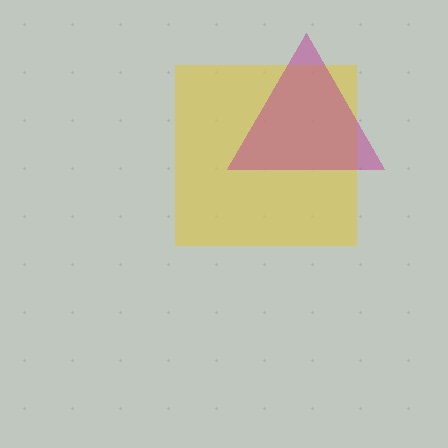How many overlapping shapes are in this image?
There are 2 overlapping shapes in the image.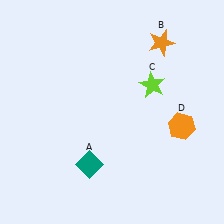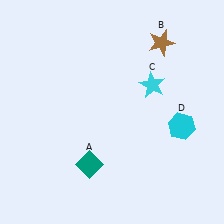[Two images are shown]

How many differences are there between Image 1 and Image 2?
There are 3 differences between the two images.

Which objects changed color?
B changed from orange to brown. C changed from lime to cyan. D changed from orange to cyan.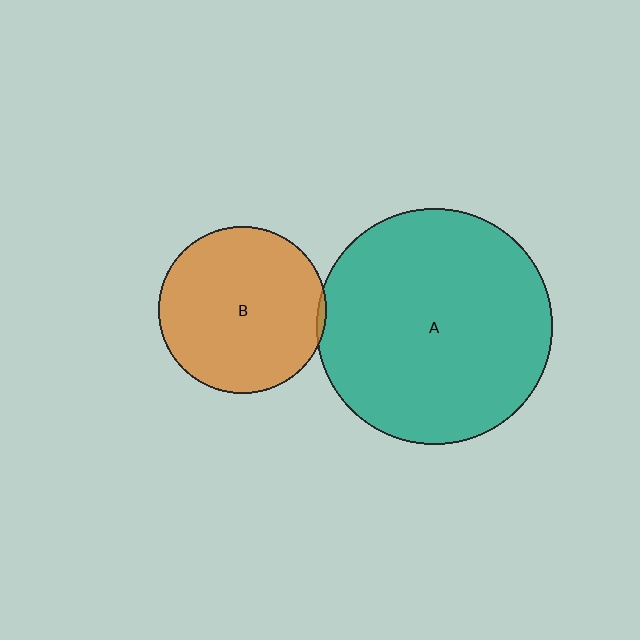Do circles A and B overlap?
Yes.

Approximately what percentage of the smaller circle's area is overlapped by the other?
Approximately 5%.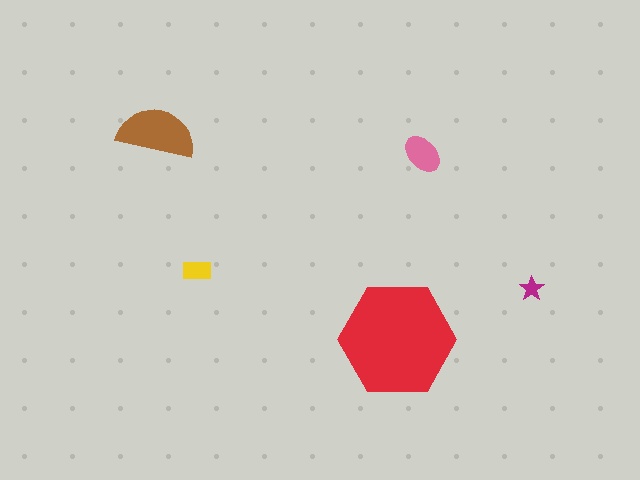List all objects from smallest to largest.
The magenta star, the yellow rectangle, the pink ellipse, the brown semicircle, the red hexagon.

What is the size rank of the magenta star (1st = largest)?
5th.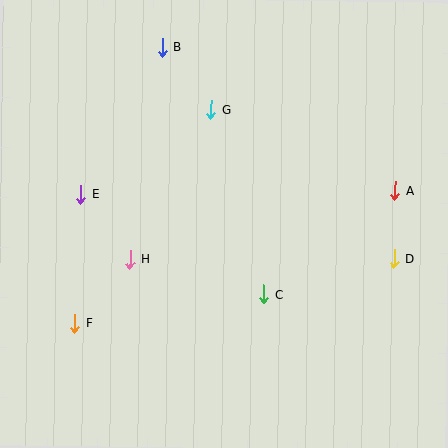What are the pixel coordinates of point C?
Point C is at (264, 294).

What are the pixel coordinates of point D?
Point D is at (394, 259).